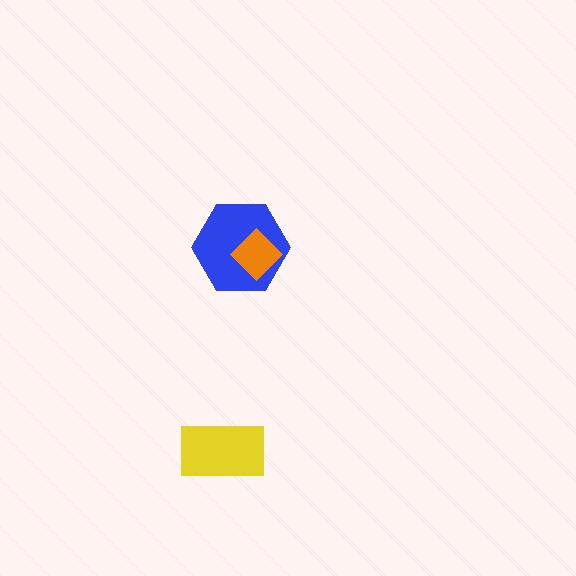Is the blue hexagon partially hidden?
Yes, it is partially covered by another shape.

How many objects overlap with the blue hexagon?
1 object overlaps with the blue hexagon.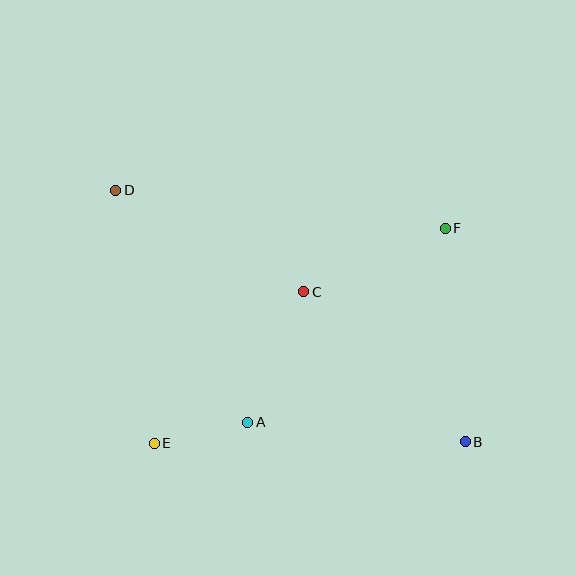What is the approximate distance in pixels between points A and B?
The distance between A and B is approximately 218 pixels.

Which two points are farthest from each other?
Points B and D are farthest from each other.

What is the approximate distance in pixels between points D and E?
The distance between D and E is approximately 255 pixels.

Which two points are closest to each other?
Points A and E are closest to each other.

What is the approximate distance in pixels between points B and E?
The distance between B and E is approximately 311 pixels.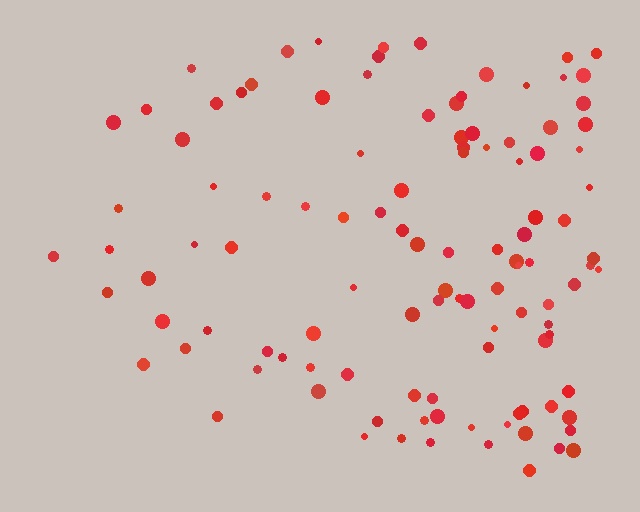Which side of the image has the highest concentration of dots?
The right.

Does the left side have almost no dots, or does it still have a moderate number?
Still a moderate number, just noticeably fewer than the right.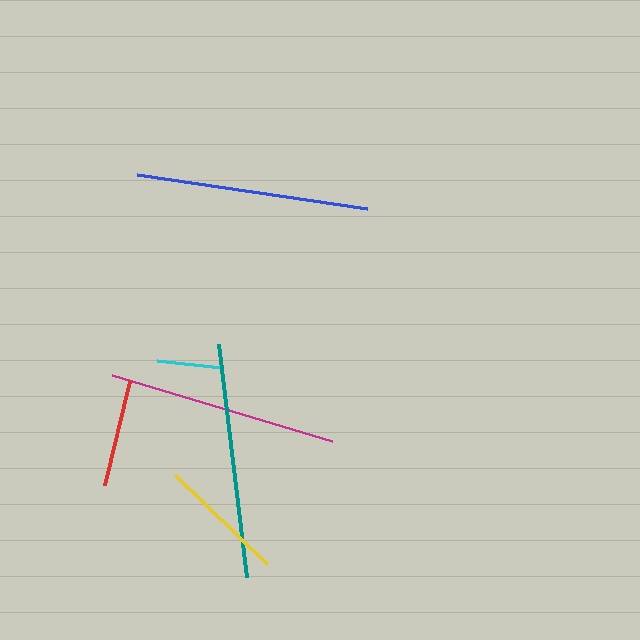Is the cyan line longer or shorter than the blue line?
The blue line is longer than the cyan line.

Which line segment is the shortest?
The cyan line is the shortest at approximately 64 pixels.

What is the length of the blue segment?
The blue segment is approximately 232 pixels long.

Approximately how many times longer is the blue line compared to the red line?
The blue line is approximately 2.2 times the length of the red line.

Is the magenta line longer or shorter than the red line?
The magenta line is longer than the red line.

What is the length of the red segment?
The red segment is approximately 107 pixels long.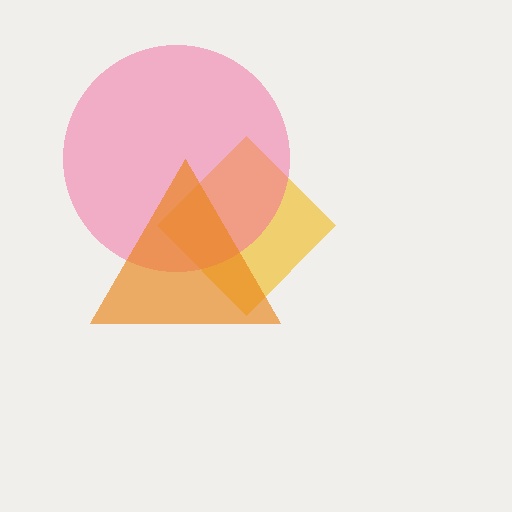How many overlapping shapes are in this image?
There are 3 overlapping shapes in the image.